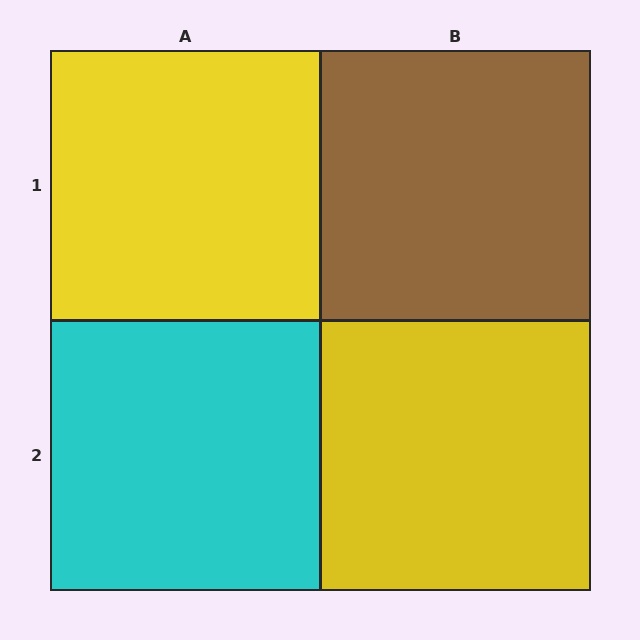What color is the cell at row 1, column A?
Yellow.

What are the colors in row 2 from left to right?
Cyan, yellow.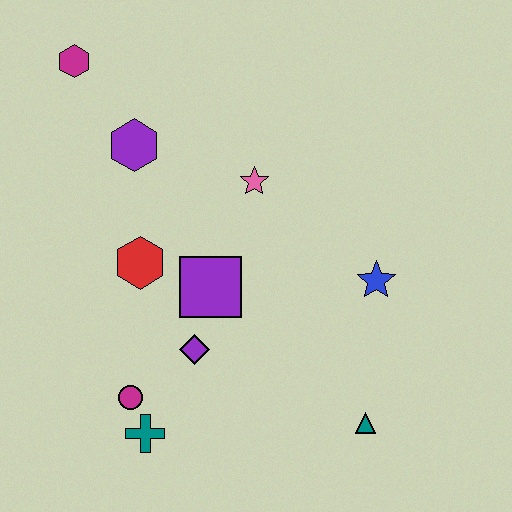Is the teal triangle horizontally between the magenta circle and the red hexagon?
No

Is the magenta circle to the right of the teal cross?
No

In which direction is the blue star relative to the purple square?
The blue star is to the right of the purple square.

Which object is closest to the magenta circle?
The teal cross is closest to the magenta circle.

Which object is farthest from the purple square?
The magenta hexagon is farthest from the purple square.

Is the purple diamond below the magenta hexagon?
Yes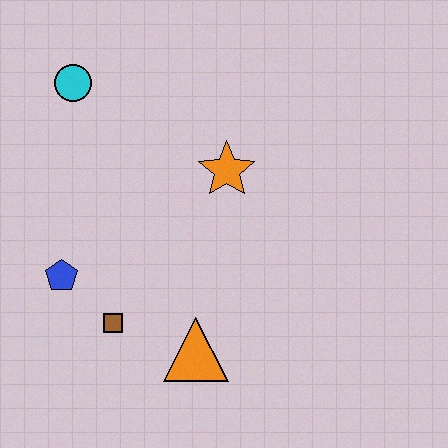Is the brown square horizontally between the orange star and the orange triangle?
No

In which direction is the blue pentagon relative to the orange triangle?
The blue pentagon is to the left of the orange triangle.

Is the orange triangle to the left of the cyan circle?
No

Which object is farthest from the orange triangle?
The cyan circle is farthest from the orange triangle.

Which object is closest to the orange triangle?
The brown square is closest to the orange triangle.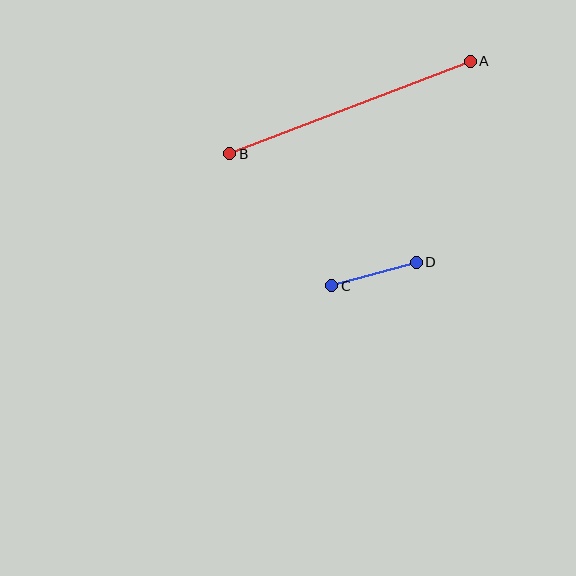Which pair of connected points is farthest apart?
Points A and B are farthest apart.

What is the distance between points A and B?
The distance is approximately 258 pixels.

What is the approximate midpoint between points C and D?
The midpoint is at approximately (374, 274) pixels.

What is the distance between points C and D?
The distance is approximately 87 pixels.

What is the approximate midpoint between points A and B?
The midpoint is at approximately (350, 107) pixels.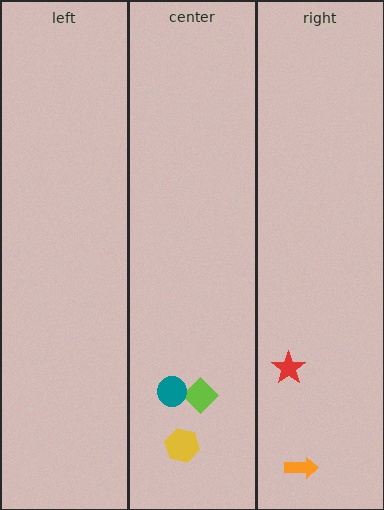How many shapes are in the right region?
2.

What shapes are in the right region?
The red star, the orange arrow.